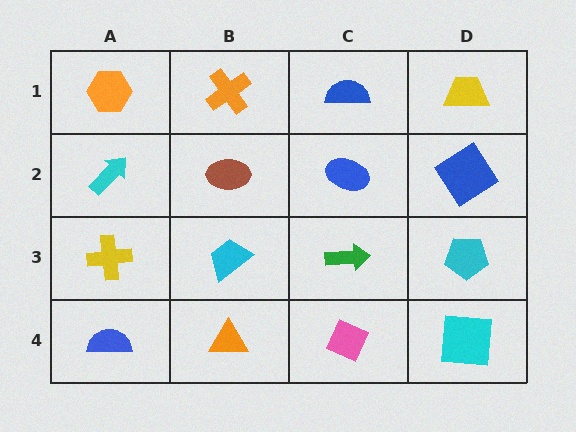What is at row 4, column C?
A pink diamond.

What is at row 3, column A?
A yellow cross.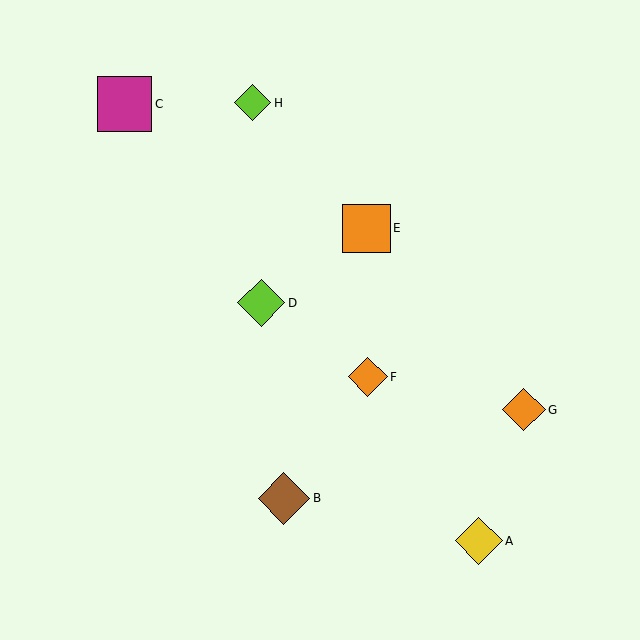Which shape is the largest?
The magenta square (labeled C) is the largest.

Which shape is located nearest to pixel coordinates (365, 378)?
The orange diamond (labeled F) at (368, 377) is nearest to that location.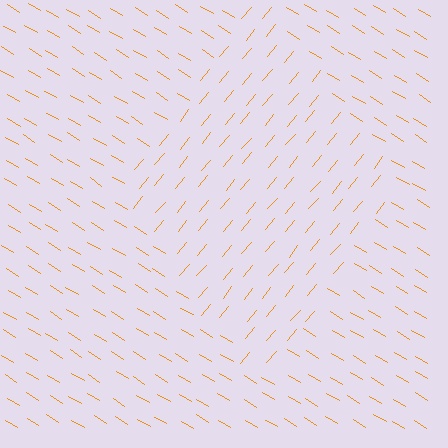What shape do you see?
I see a diamond.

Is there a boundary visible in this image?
Yes, there is a texture boundary formed by a change in line orientation.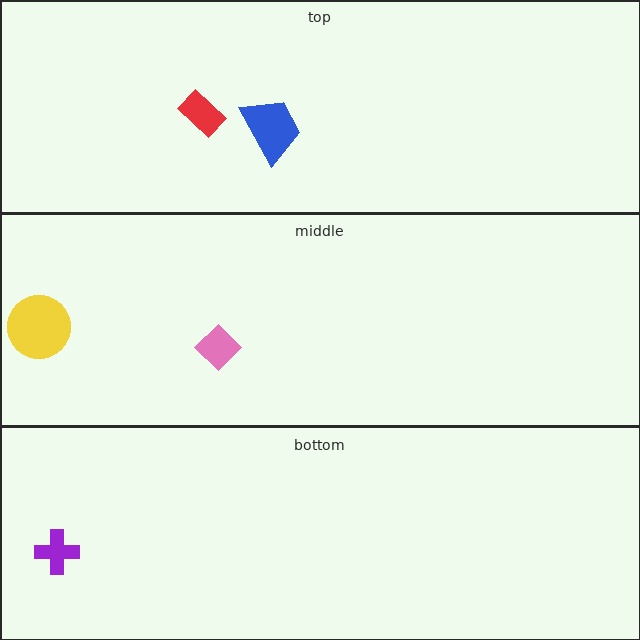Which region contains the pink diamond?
The middle region.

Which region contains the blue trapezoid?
The top region.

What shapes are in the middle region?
The pink diamond, the yellow circle.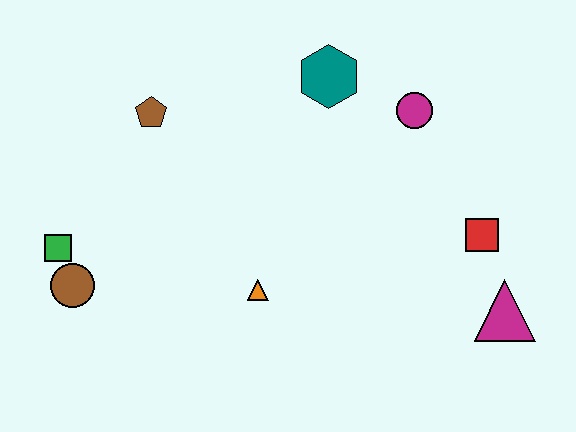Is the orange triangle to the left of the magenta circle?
Yes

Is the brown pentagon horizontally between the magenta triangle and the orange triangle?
No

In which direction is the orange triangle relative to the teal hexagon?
The orange triangle is below the teal hexagon.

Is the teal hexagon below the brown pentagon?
No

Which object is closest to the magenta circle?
The teal hexagon is closest to the magenta circle.